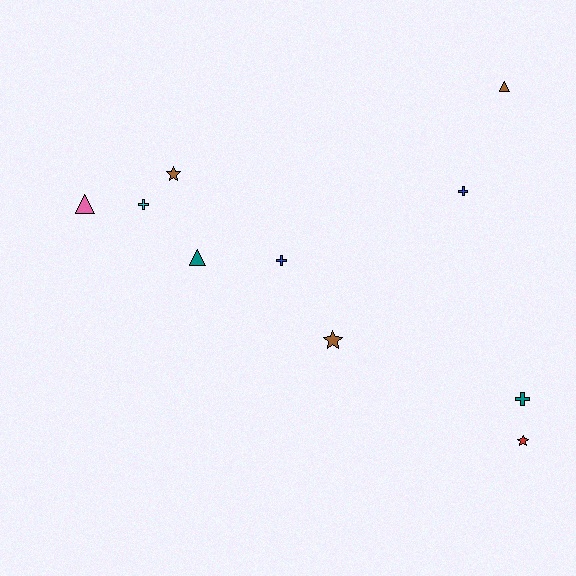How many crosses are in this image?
There are 4 crosses.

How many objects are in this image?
There are 10 objects.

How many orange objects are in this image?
There are no orange objects.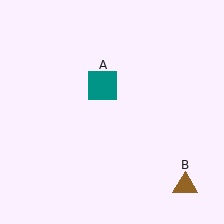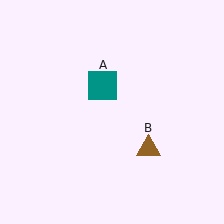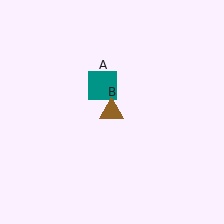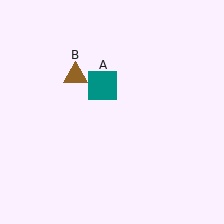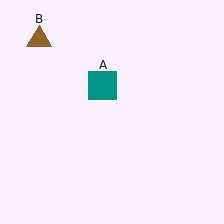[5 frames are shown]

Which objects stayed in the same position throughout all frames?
Teal square (object A) remained stationary.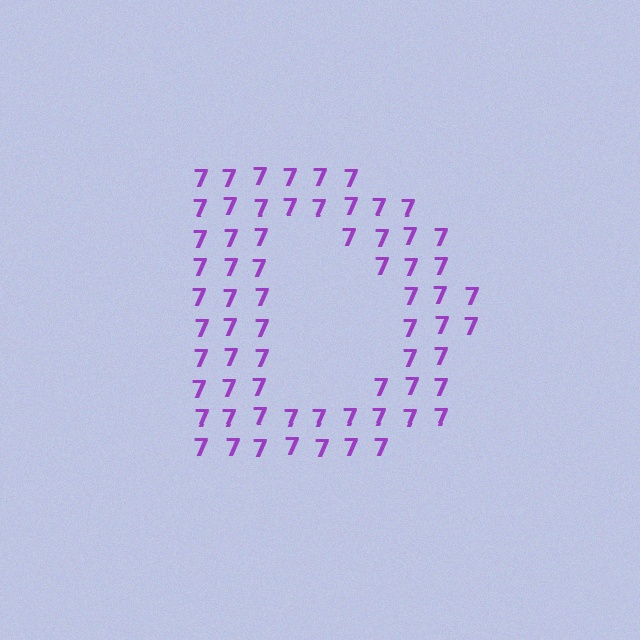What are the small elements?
The small elements are digit 7's.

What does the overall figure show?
The overall figure shows the letter D.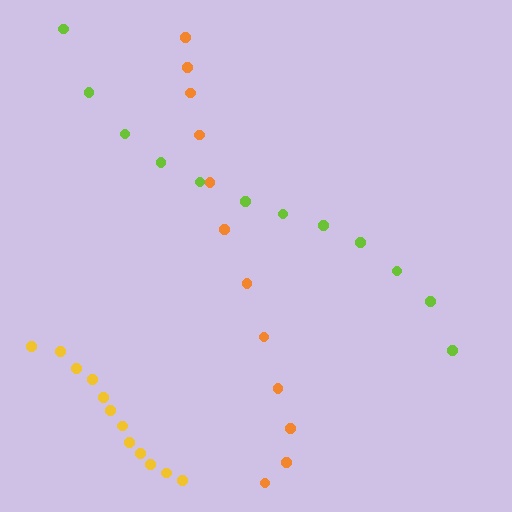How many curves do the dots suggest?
There are 3 distinct paths.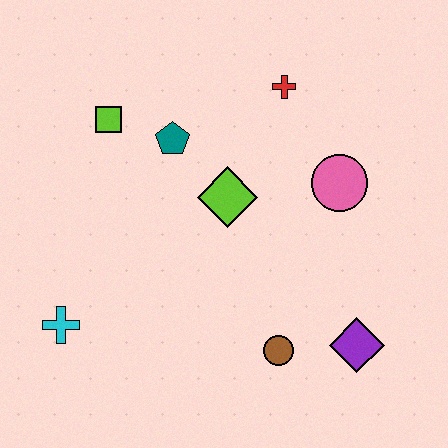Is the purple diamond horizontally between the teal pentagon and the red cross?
No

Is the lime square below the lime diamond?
No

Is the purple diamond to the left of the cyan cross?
No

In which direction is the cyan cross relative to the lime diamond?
The cyan cross is to the left of the lime diamond.